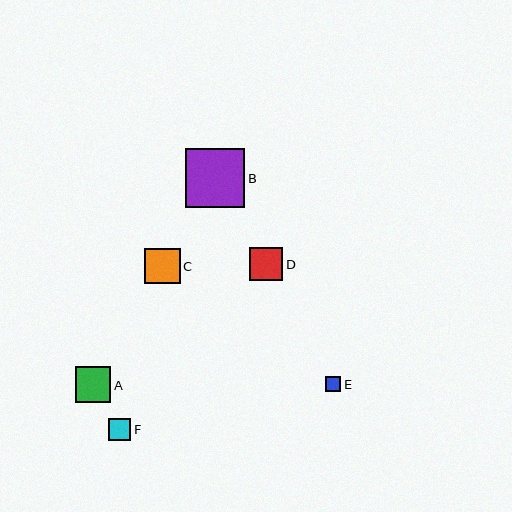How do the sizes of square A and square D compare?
Square A and square D are approximately the same size.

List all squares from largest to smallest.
From largest to smallest: B, A, C, D, F, E.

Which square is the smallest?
Square E is the smallest with a size of approximately 15 pixels.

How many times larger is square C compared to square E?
Square C is approximately 2.3 times the size of square E.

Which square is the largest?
Square B is the largest with a size of approximately 59 pixels.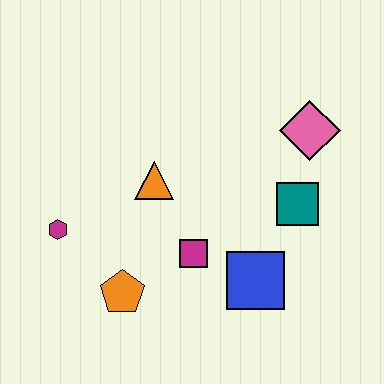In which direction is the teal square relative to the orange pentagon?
The teal square is to the right of the orange pentagon.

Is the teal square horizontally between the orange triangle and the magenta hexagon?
No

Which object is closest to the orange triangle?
The magenta square is closest to the orange triangle.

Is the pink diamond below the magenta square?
No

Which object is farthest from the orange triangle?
The pink diamond is farthest from the orange triangle.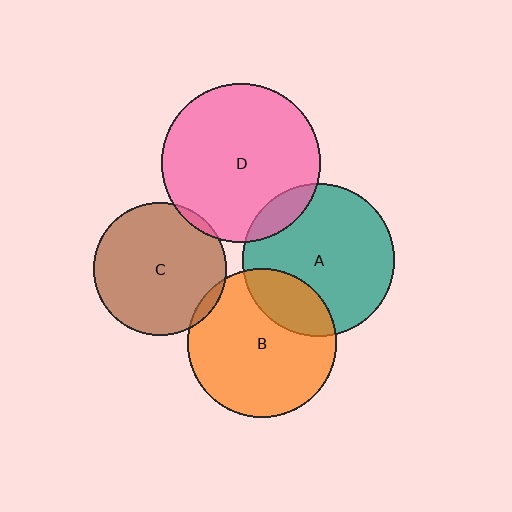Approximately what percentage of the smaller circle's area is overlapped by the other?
Approximately 10%.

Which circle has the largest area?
Circle D (pink).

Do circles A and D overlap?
Yes.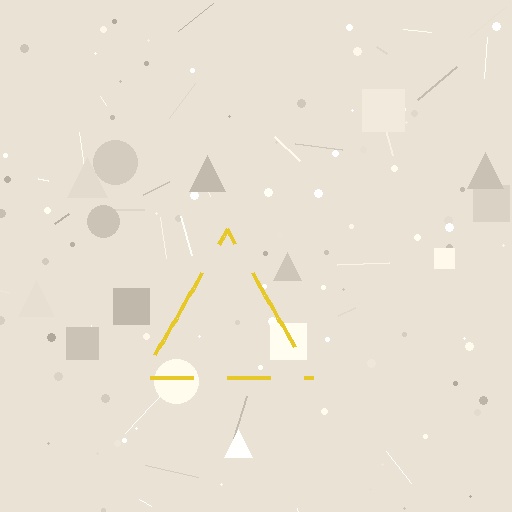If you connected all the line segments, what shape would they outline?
They would outline a triangle.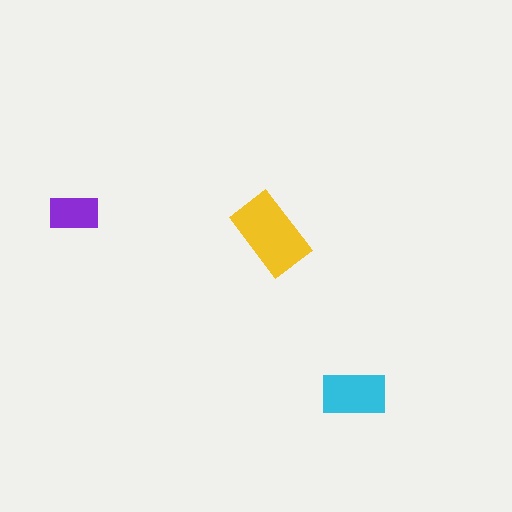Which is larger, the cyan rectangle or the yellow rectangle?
The yellow one.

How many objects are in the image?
There are 3 objects in the image.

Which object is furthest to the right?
The cyan rectangle is rightmost.